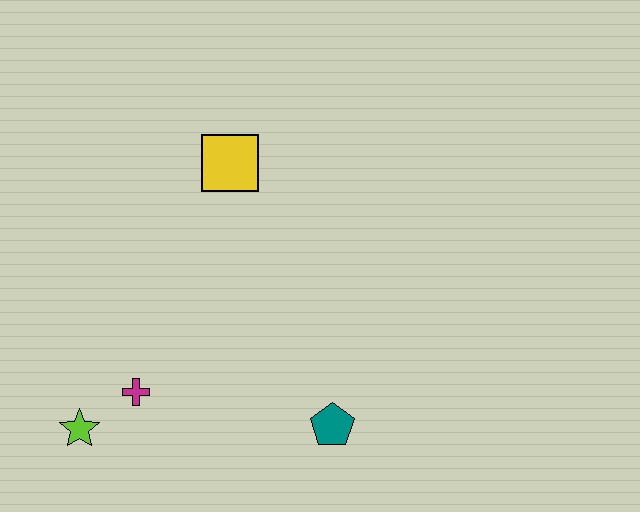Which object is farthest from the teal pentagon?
The yellow square is farthest from the teal pentagon.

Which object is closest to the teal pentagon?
The magenta cross is closest to the teal pentagon.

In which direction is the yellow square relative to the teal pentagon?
The yellow square is above the teal pentagon.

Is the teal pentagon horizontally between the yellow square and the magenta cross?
No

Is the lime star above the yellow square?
No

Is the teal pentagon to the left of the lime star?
No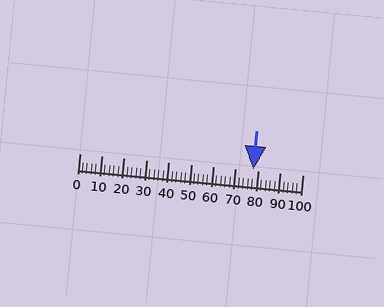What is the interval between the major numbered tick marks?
The major tick marks are spaced 10 units apart.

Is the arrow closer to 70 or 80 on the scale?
The arrow is closer to 80.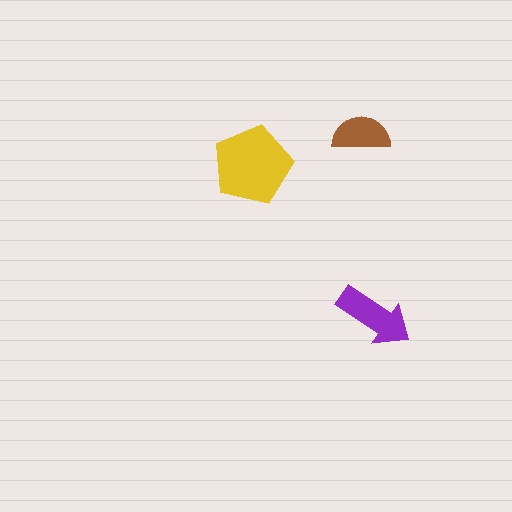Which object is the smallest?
The brown semicircle.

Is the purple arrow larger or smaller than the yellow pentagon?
Smaller.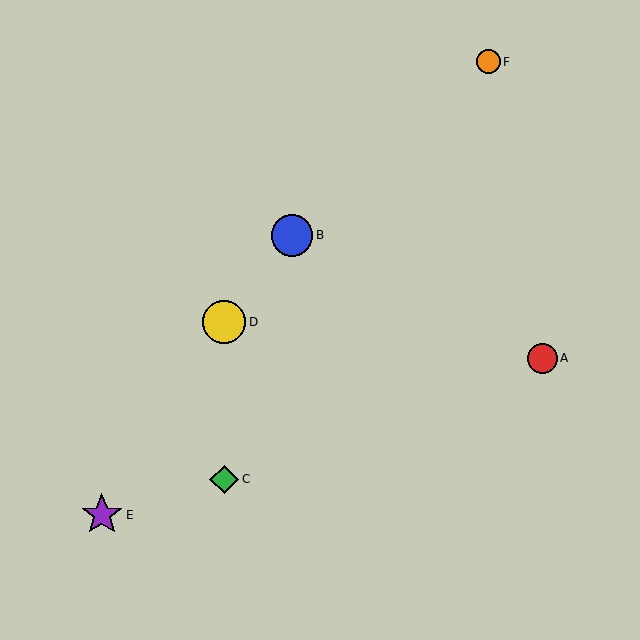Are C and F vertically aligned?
No, C is at x≈224 and F is at x≈488.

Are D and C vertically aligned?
Yes, both are at x≈224.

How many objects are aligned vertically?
2 objects (C, D) are aligned vertically.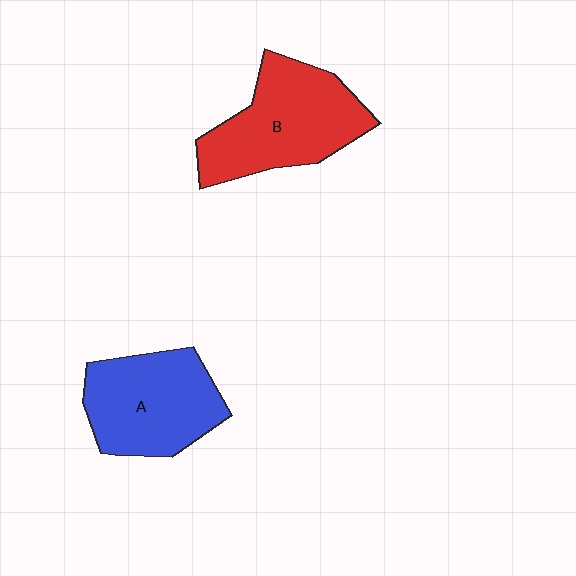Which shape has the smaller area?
Shape A (blue).